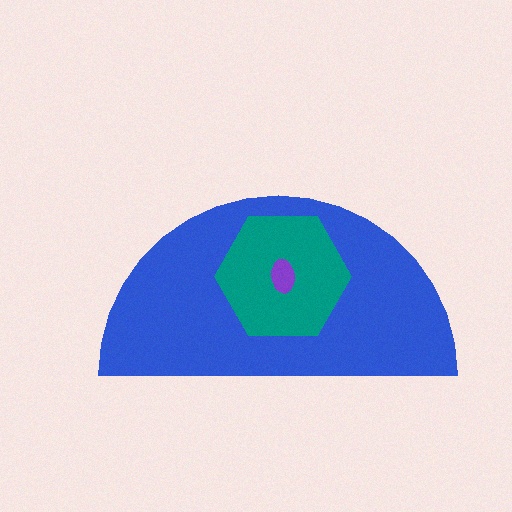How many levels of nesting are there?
3.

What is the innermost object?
The purple ellipse.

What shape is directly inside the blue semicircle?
The teal hexagon.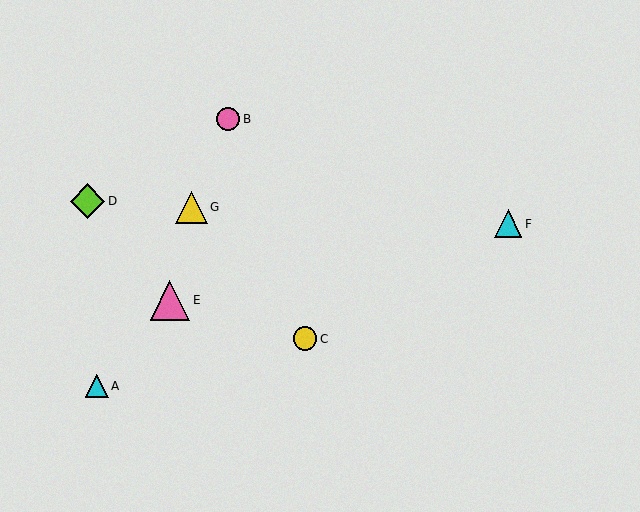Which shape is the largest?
The pink triangle (labeled E) is the largest.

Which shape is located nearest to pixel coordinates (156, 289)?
The pink triangle (labeled E) at (170, 300) is nearest to that location.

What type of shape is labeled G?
Shape G is a yellow triangle.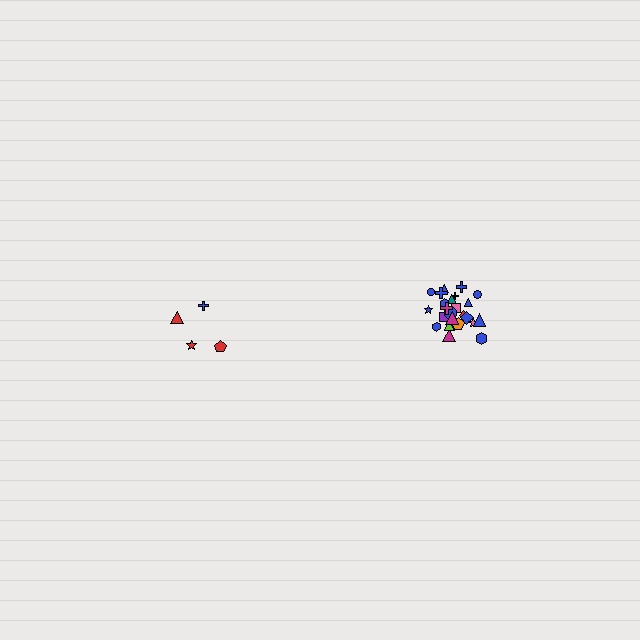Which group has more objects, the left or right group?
The right group.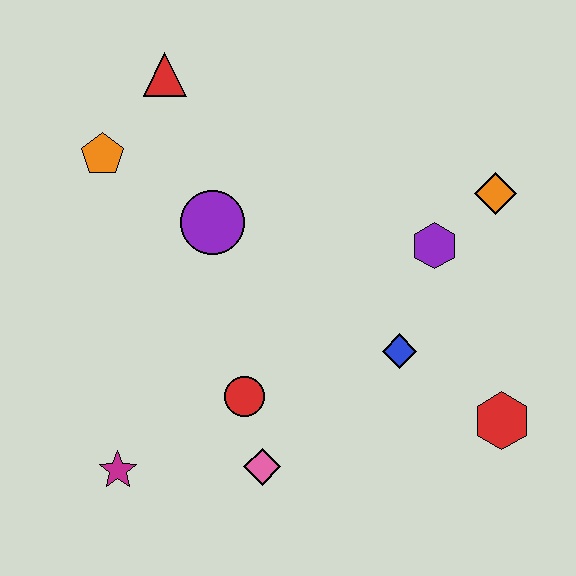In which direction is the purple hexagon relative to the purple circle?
The purple hexagon is to the right of the purple circle.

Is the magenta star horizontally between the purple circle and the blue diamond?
No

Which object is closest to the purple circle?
The orange pentagon is closest to the purple circle.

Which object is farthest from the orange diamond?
The magenta star is farthest from the orange diamond.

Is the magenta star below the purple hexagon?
Yes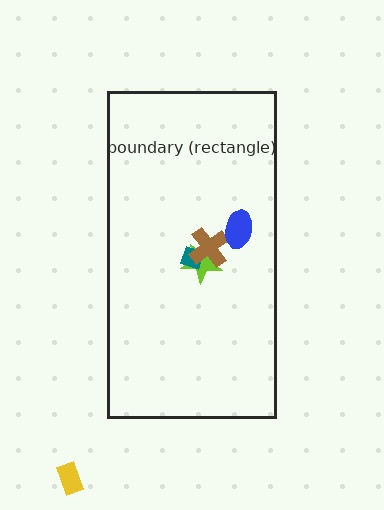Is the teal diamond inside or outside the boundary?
Inside.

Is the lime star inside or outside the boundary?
Inside.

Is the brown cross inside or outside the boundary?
Inside.